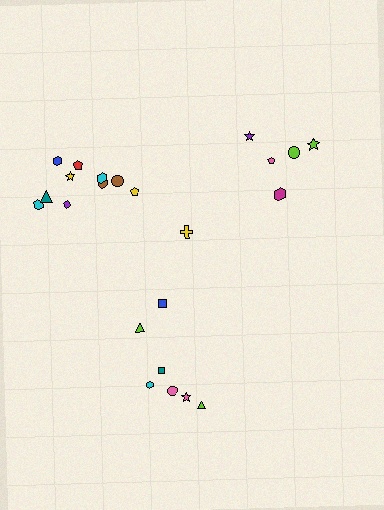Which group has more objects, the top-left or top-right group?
The top-left group.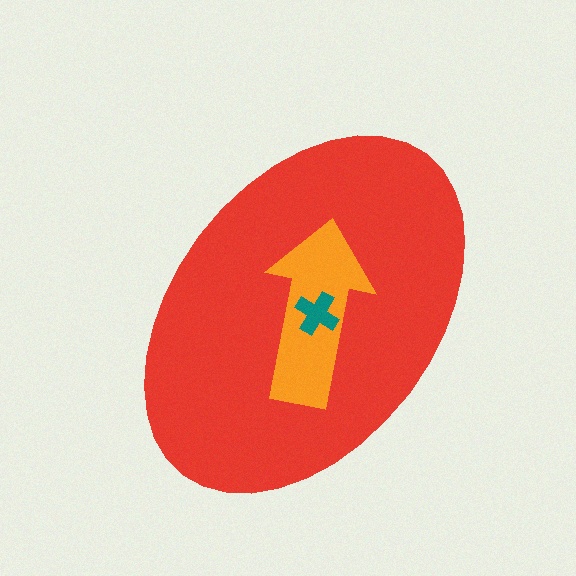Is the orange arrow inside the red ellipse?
Yes.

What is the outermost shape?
The red ellipse.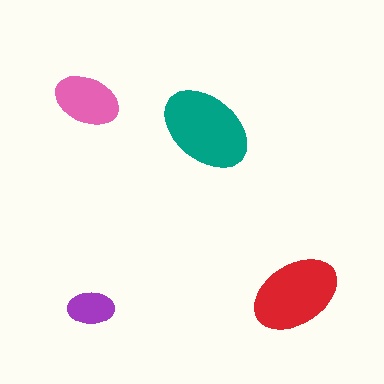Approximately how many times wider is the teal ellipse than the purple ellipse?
About 2 times wider.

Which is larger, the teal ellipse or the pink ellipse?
The teal one.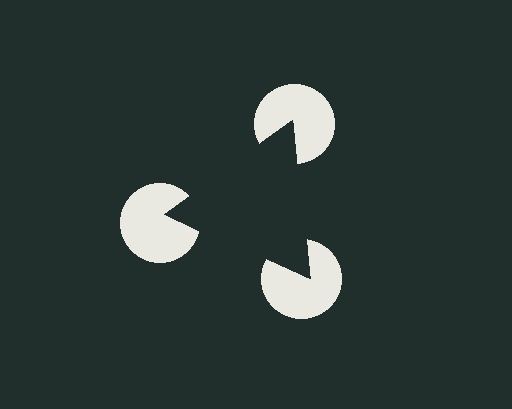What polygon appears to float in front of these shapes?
An illusory triangle — its edges are inferred from the aligned wedge cuts in the pac-man discs, not physically drawn.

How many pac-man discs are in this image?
There are 3 — one at each vertex of the illusory triangle.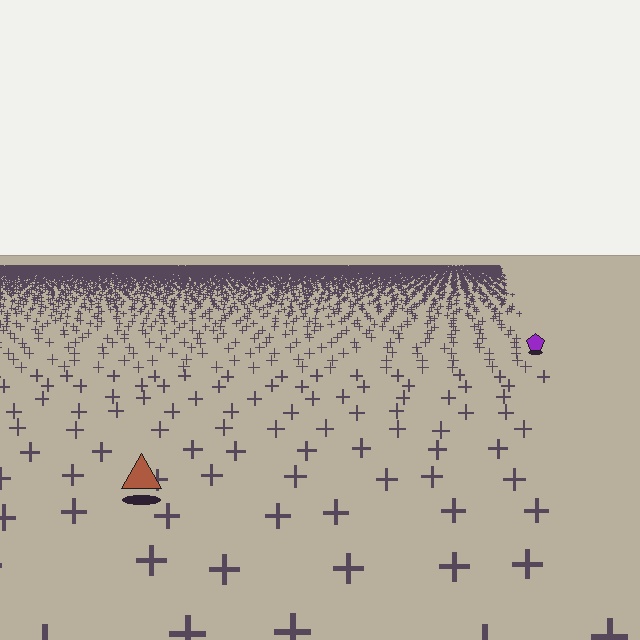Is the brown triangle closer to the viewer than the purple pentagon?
Yes. The brown triangle is closer — you can tell from the texture gradient: the ground texture is coarser near it.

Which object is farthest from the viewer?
The purple pentagon is farthest from the viewer. It appears smaller and the ground texture around it is denser.